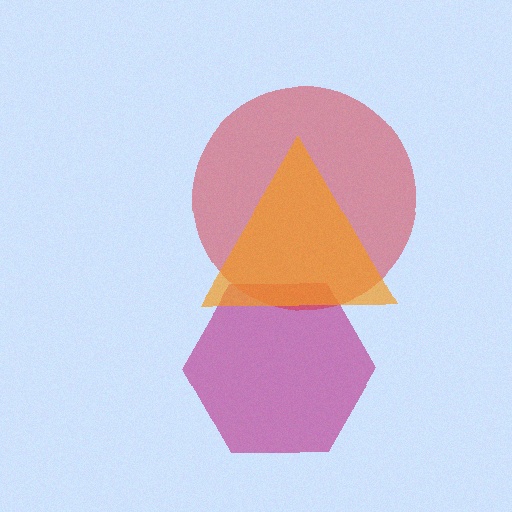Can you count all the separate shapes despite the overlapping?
Yes, there are 3 separate shapes.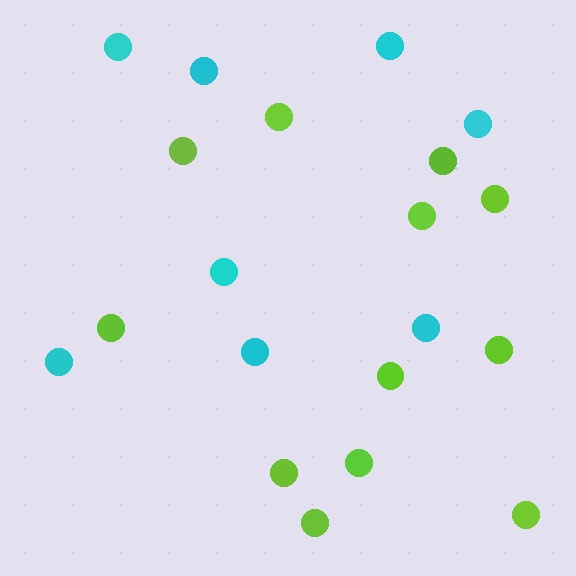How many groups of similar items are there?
There are 2 groups: one group of lime circles (12) and one group of cyan circles (8).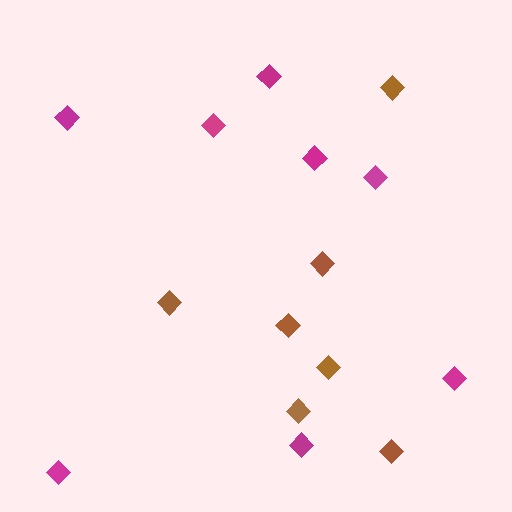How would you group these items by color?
There are 2 groups: one group of magenta diamonds (8) and one group of brown diamonds (7).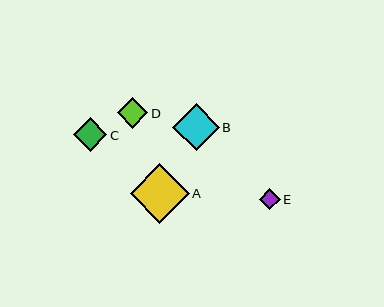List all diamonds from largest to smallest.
From largest to smallest: A, B, C, D, E.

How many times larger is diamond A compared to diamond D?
Diamond A is approximately 1.9 times the size of diamond D.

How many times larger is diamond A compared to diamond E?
Diamond A is approximately 2.8 times the size of diamond E.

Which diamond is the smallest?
Diamond E is the smallest with a size of approximately 21 pixels.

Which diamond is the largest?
Diamond A is the largest with a size of approximately 59 pixels.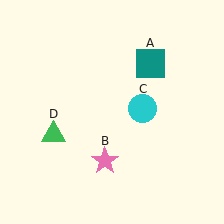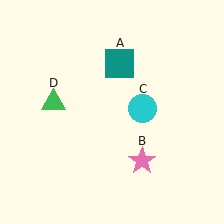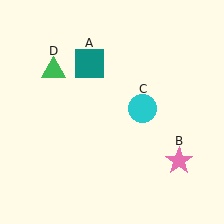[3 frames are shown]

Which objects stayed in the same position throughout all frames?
Cyan circle (object C) remained stationary.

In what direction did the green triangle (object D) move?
The green triangle (object D) moved up.